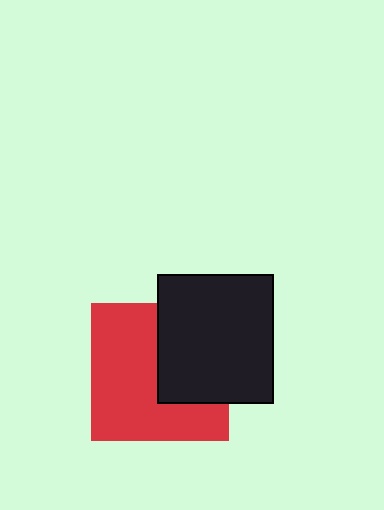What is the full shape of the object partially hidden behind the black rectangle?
The partially hidden object is a red square.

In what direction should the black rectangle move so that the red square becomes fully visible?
The black rectangle should move right. That is the shortest direction to clear the overlap and leave the red square fully visible.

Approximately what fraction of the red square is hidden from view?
Roughly 38% of the red square is hidden behind the black rectangle.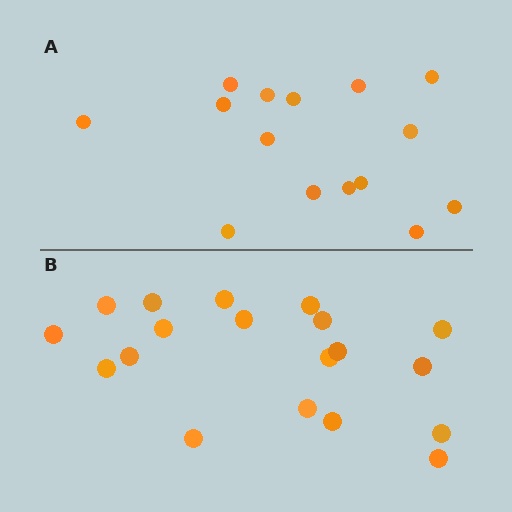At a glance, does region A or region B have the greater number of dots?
Region B (the bottom region) has more dots.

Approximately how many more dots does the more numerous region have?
Region B has about 4 more dots than region A.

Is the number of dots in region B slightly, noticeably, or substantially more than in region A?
Region B has noticeably more, but not dramatically so. The ratio is roughly 1.3 to 1.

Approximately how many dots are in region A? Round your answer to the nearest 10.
About 20 dots. (The exact count is 15, which rounds to 20.)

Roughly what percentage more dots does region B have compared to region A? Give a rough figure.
About 25% more.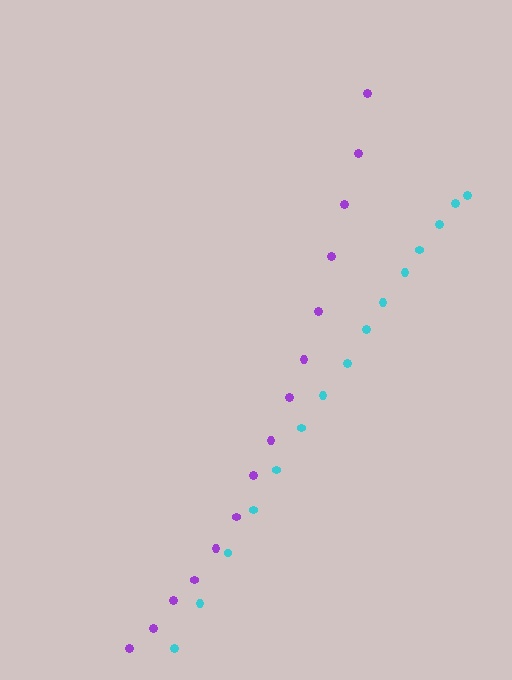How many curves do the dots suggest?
There are 2 distinct paths.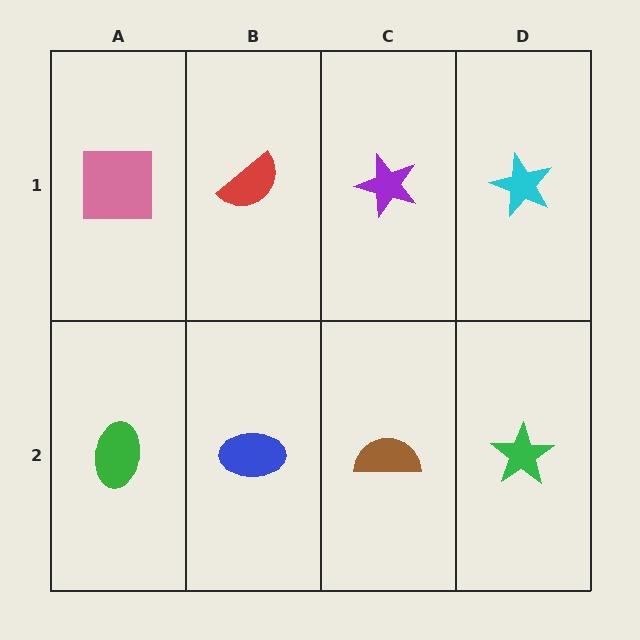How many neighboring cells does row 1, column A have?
2.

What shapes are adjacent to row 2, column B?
A red semicircle (row 1, column B), a green ellipse (row 2, column A), a brown semicircle (row 2, column C).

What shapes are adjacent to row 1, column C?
A brown semicircle (row 2, column C), a red semicircle (row 1, column B), a cyan star (row 1, column D).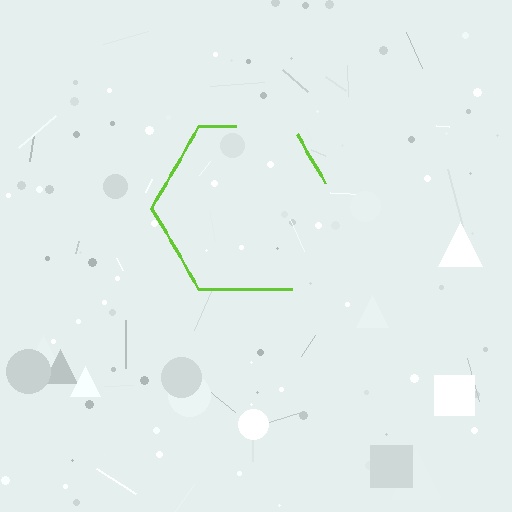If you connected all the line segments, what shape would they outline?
They would outline a hexagon.